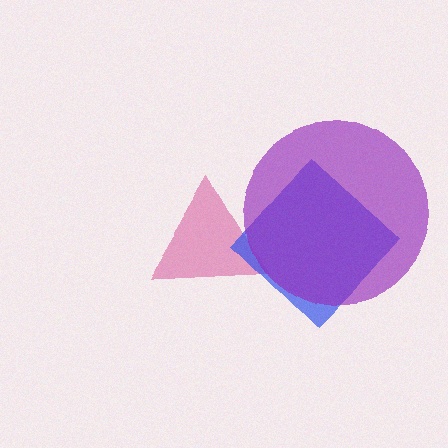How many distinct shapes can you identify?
There are 3 distinct shapes: a magenta triangle, a blue diamond, a purple circle.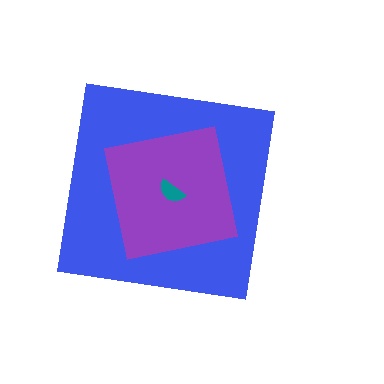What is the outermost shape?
The blue square.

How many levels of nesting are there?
3.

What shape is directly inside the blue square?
The purple square.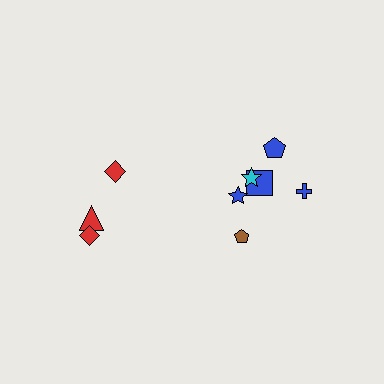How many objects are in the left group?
There are 3 objects.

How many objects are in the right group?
There are 6 objects.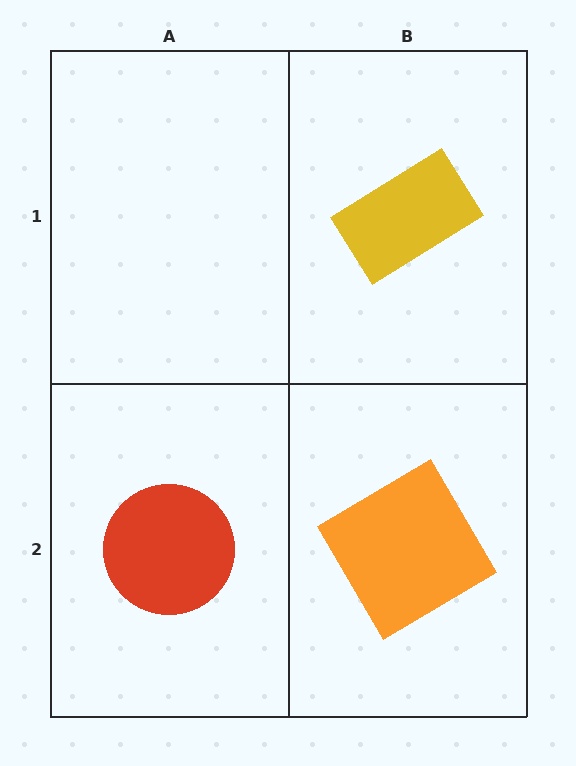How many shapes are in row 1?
1 shape.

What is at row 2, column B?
An orange diamond.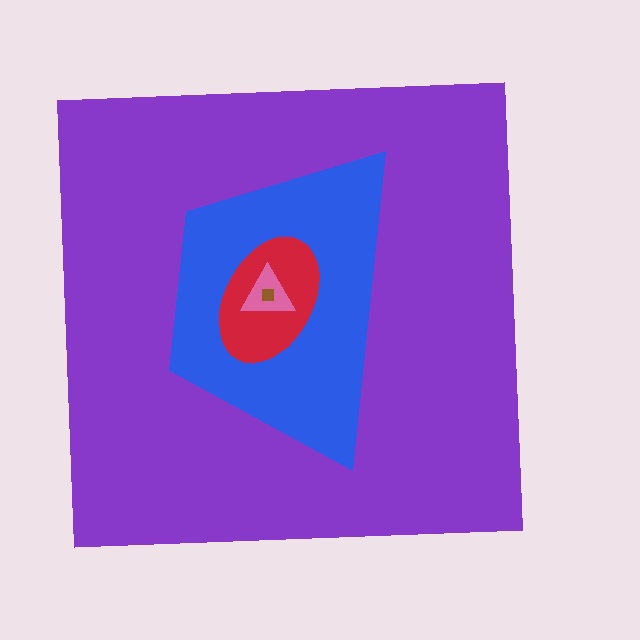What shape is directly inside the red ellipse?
The pink triangle.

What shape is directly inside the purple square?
The blue trapezoid.